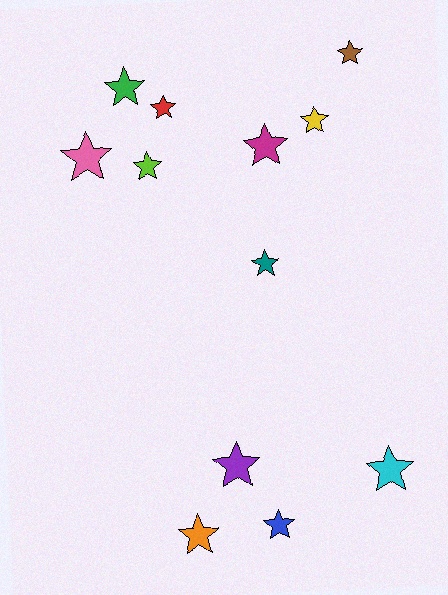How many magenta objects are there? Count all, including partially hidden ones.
There is 1 magenta object.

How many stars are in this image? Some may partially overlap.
There are 12 stars.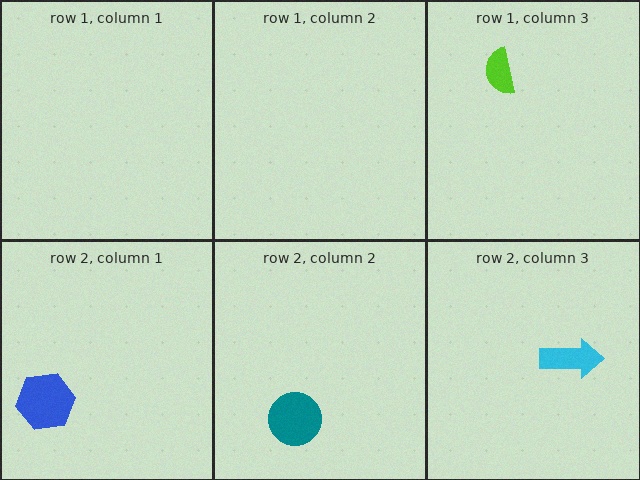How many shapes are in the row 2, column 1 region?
1.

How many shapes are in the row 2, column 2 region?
1.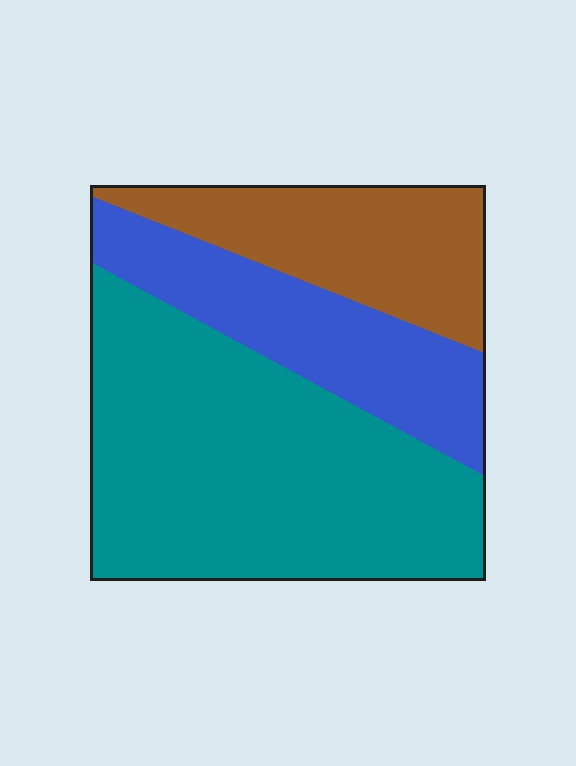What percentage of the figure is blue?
Blue covers around 25% of the figure.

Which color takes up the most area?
Teal, at roughly 55%.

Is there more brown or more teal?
Teal.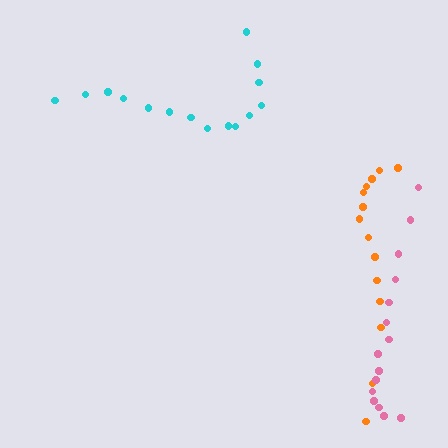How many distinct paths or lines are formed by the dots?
There are 3 distinct paths.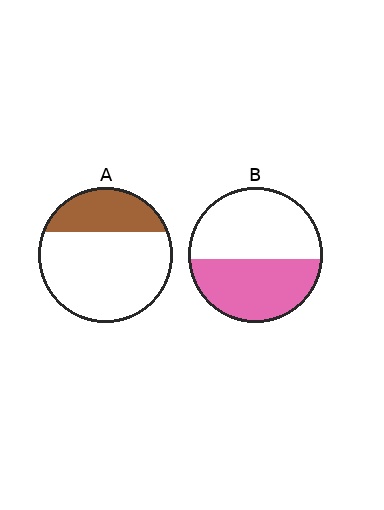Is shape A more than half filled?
No.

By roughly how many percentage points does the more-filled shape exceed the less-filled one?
By roughly 15 percentage points (B over A).